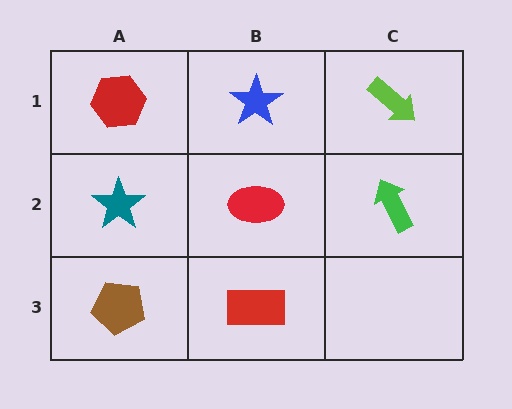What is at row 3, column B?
A red rectangle.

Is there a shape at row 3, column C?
No, that cell is empty.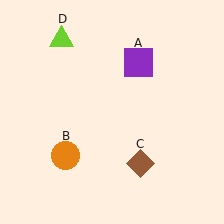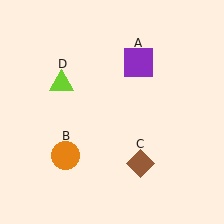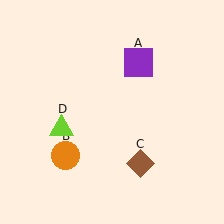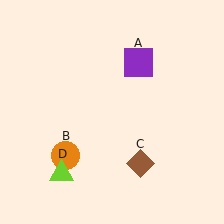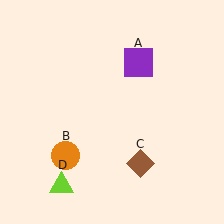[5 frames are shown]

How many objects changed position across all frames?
1 object changed position: lime triangle (object D).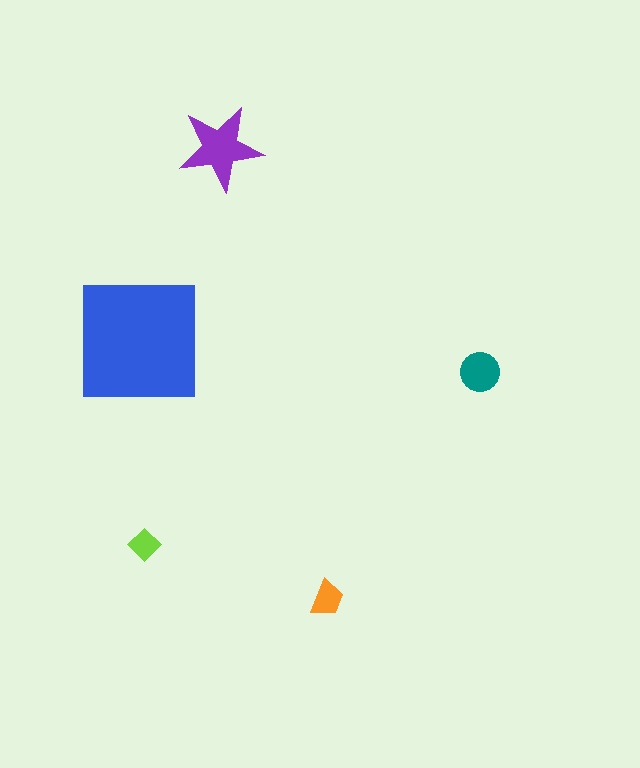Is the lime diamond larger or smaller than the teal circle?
Smaller.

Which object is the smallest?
The lime diamond.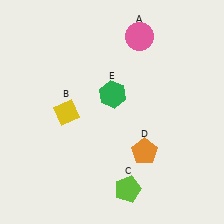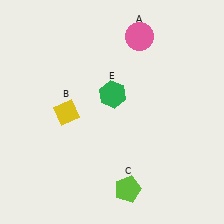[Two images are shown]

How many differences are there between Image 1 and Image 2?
There is 1 difference between the two images.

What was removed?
The orange pentagon (D) was removed in Image 2.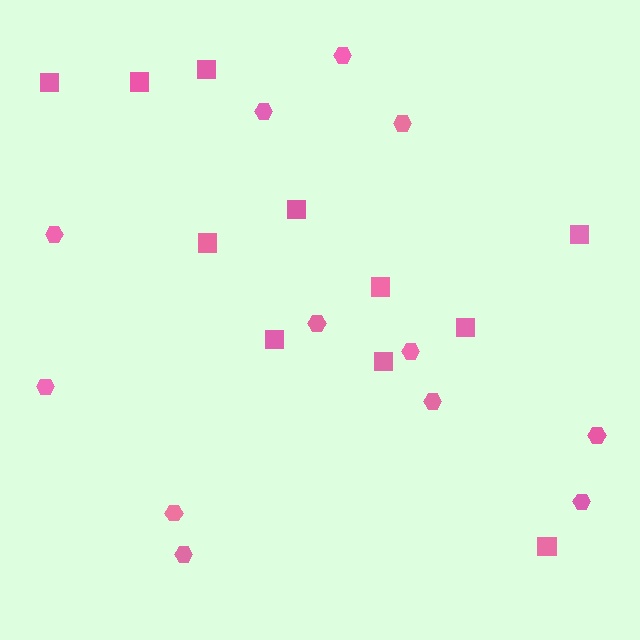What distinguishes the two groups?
There are 2 groups: one group of hexagons (12) and one group of squares (11).